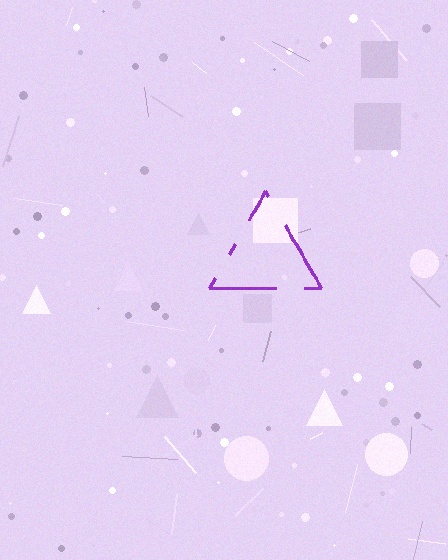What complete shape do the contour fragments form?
The contour fragments form a triangle.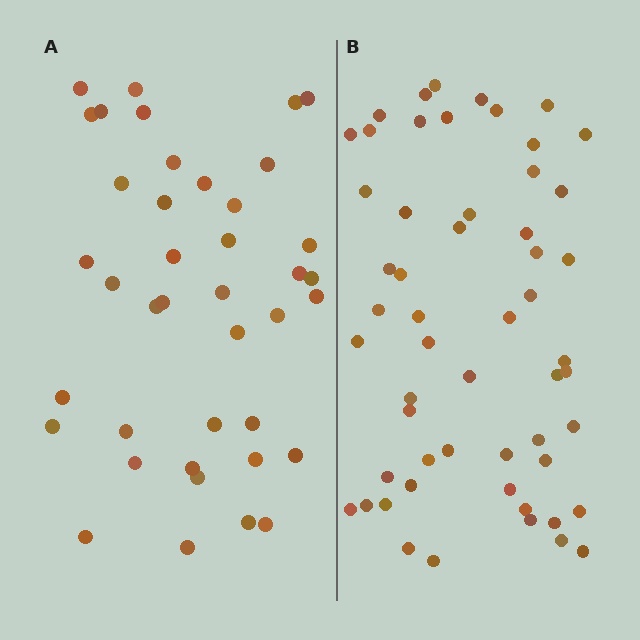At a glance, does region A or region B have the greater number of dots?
Region B (the right region) has more dots.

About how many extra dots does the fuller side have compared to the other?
Region B has approximately 15 more dots than region A.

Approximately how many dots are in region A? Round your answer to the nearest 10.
About 40 dots.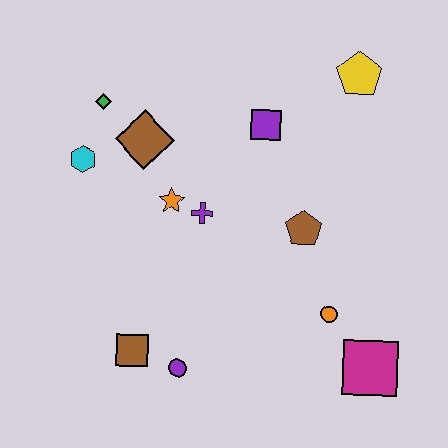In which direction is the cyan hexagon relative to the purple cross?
The cyan hexagon is to the left of the purple cross.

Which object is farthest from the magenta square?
The green diamond is farthest from the magenta square.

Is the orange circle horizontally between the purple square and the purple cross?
No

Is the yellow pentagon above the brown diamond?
Yes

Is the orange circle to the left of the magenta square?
Yes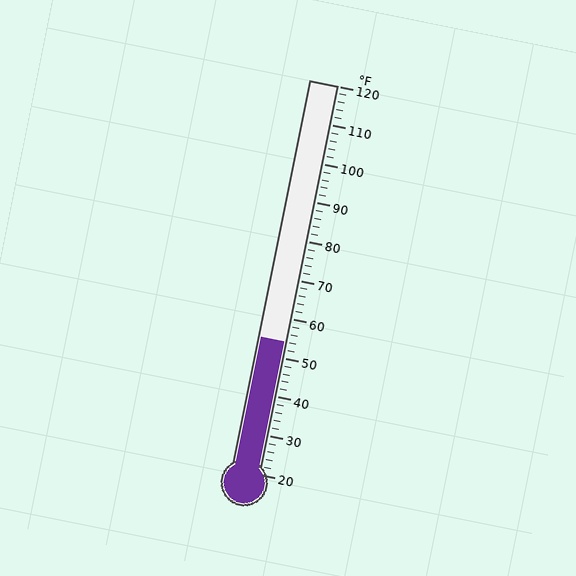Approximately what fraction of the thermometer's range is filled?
The thermometer is filled to approximately 35% of its range.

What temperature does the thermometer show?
The thermometer shows approximately 54°F.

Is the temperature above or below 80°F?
The temperature is below 80°F.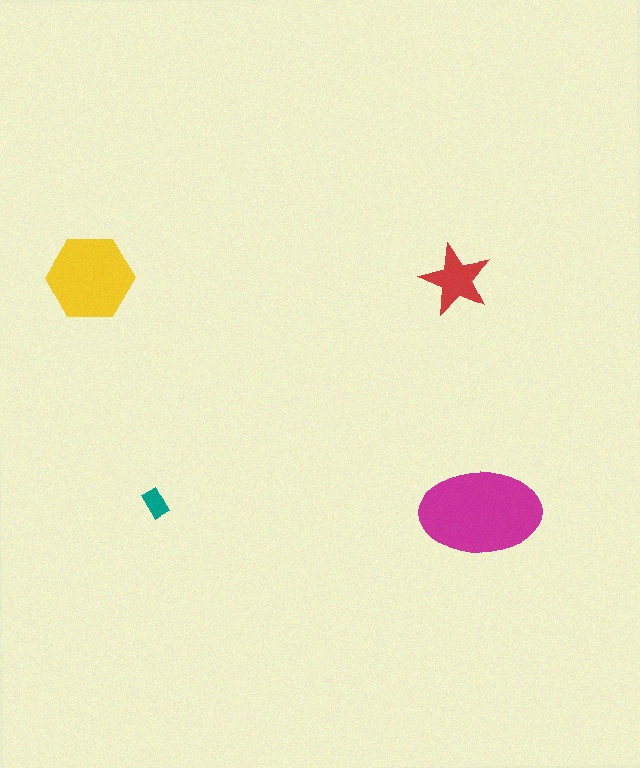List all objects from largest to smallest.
The magenta ellipse, the yellow hexagon, the red star, the teal rectangle.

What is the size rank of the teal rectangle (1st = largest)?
4th.